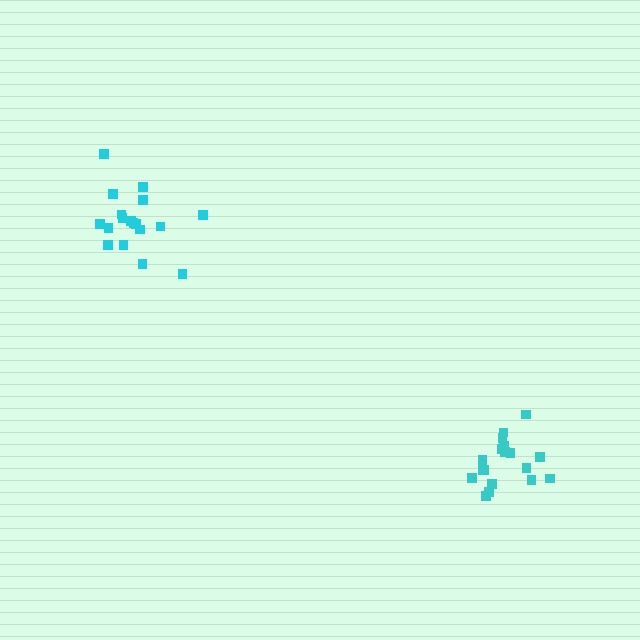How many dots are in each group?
Group 1: 18 dots, Group 2: 18 dots (36 total).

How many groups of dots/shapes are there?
There are 2 groups.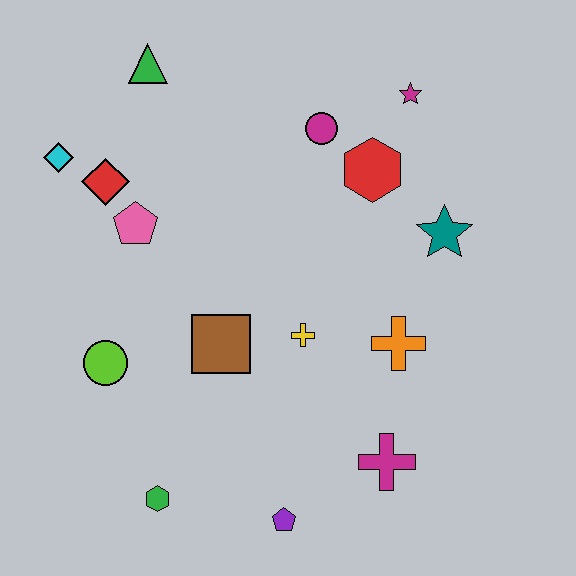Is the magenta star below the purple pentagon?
No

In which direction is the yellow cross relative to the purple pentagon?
The yellow cross is above the purple pentagon.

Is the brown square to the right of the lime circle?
Yes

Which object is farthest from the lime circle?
The magenta star is farthest from the lime circle.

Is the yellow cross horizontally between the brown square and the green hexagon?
No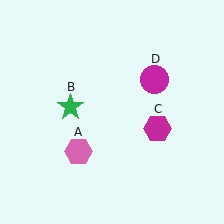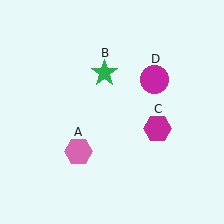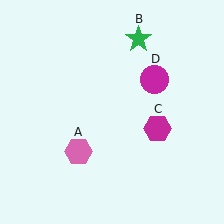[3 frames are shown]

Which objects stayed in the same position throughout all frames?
Pink hexagon (object A) and magenta hexagon (object C) and magenta circle (object D) remained stationary.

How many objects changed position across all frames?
1 object changed position: green star (object B).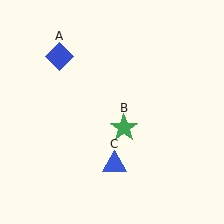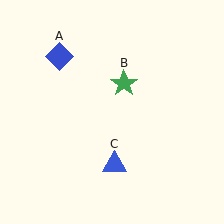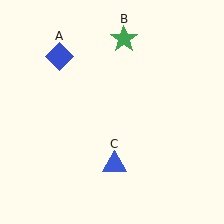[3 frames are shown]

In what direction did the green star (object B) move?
The green star (object B) moved up.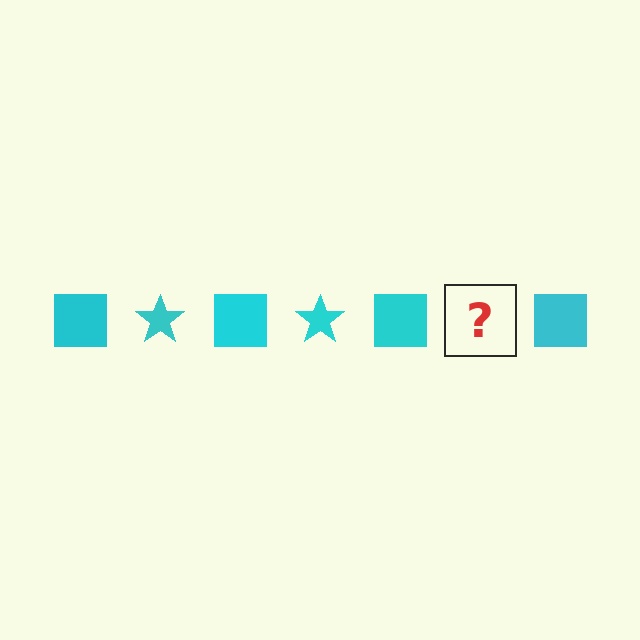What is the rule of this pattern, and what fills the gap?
The rule is that the pattern cycles through square, star shapes in cyan. The gap should be filled with a cyan star.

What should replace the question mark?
The question mark should be replaced with a cyan star.